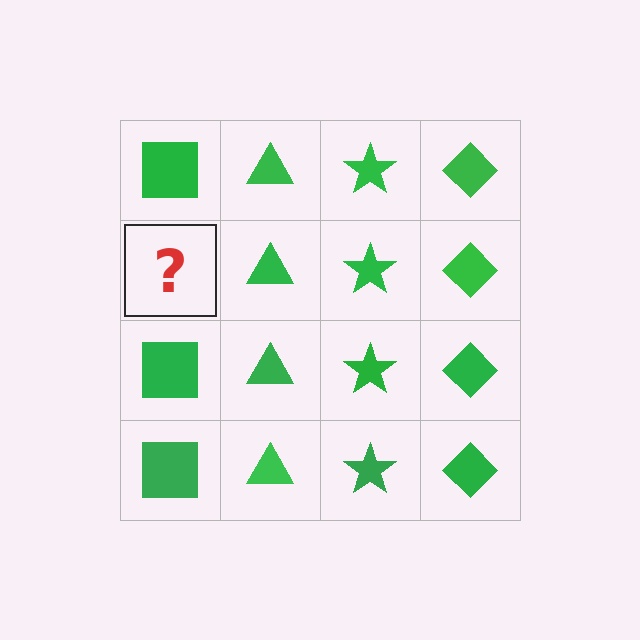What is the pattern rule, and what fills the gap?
The rule is that each column has a consistent shape. The gap should be filled with a green square.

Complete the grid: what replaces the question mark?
The question mark should be replaced with a green square.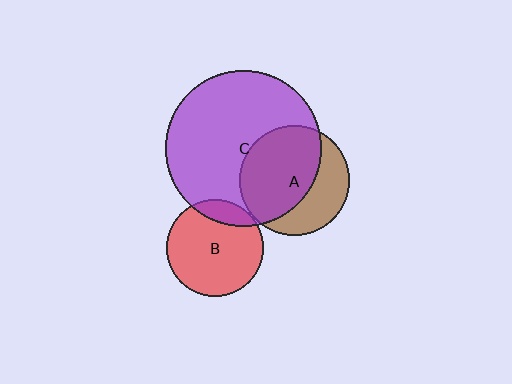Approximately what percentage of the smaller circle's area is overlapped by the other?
Approximately 65%.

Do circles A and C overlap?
Yes.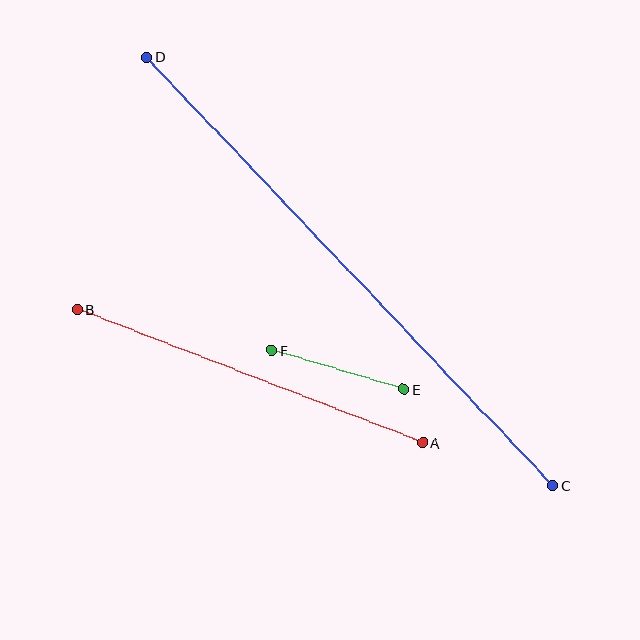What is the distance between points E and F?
The distance is approximately 138 pixels.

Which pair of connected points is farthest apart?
Points C and D are farthest apart.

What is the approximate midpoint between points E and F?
The midpoint is at approximately (338, 370) pixels.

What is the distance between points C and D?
The distance is approximately 591 pixels.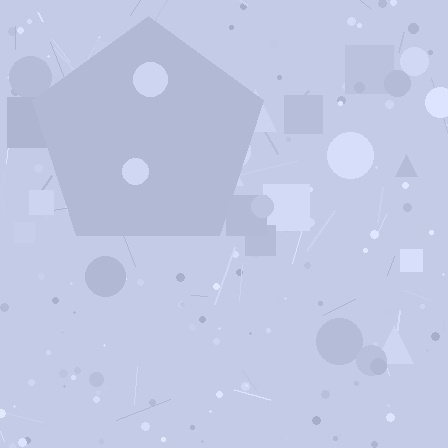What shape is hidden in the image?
A pentagon is hidden in the image.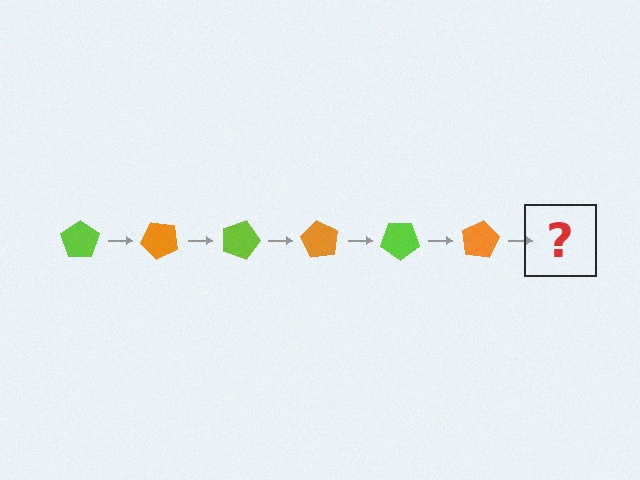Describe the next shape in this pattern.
It should be a lime pentagon, rotated 270 degrees from the start.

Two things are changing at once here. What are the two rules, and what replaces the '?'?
The two rules are that it rotates 45 degrees each step and the color cycles through lime and orange. The '?' should be a lime pentagon, rotated 270 degrees from the start.